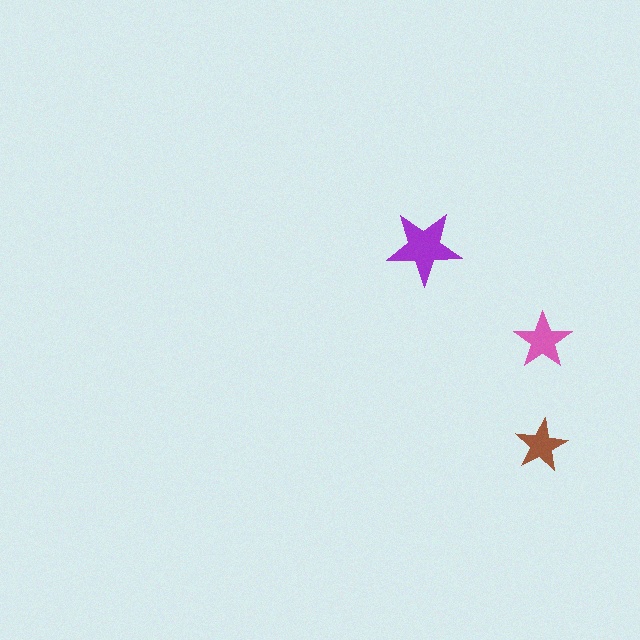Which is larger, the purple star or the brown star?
The purple one.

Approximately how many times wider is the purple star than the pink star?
About 1.5 times wider.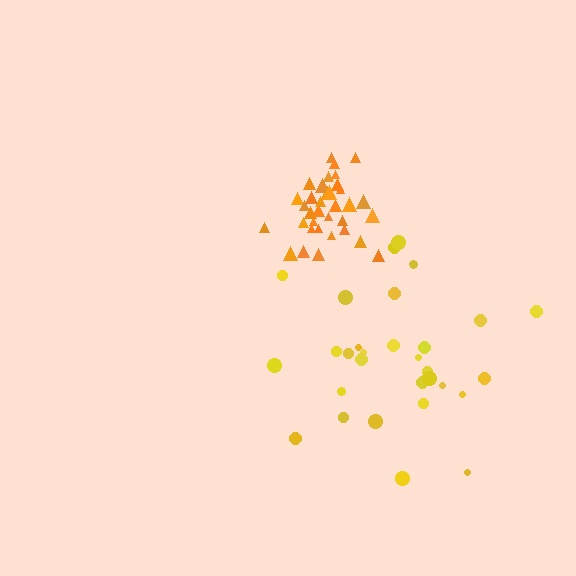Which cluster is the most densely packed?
Orange.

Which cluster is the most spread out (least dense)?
Yellow.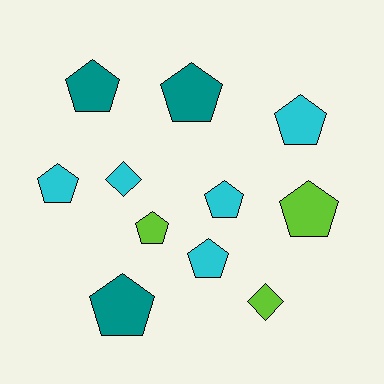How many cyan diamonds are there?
There is 1 cyan diamond.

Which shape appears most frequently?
Pentagon, with 9 objects.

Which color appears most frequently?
Cyan, with 5 objects.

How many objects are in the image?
There are 11 objects.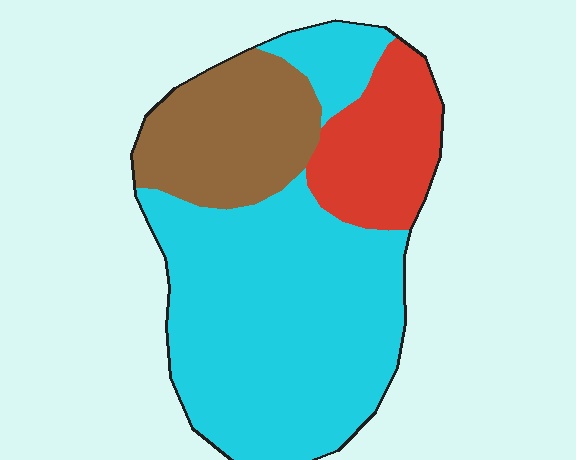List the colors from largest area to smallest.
From largest to smallest: cyan, brown, red.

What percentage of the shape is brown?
Brown takes up about one fifth (1/5) of the shape.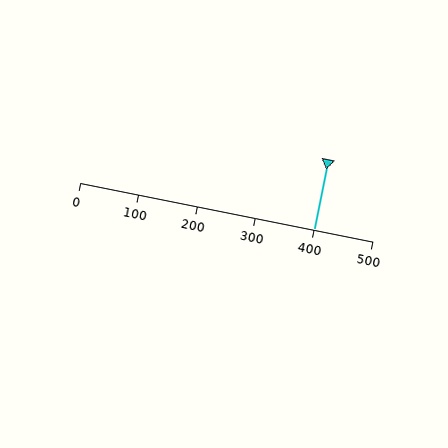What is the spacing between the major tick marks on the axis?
The major ticks are spaced 100 apart.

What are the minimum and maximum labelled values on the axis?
The axis runs from 0 to 500.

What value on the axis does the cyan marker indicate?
The marker indicates approximately 400.